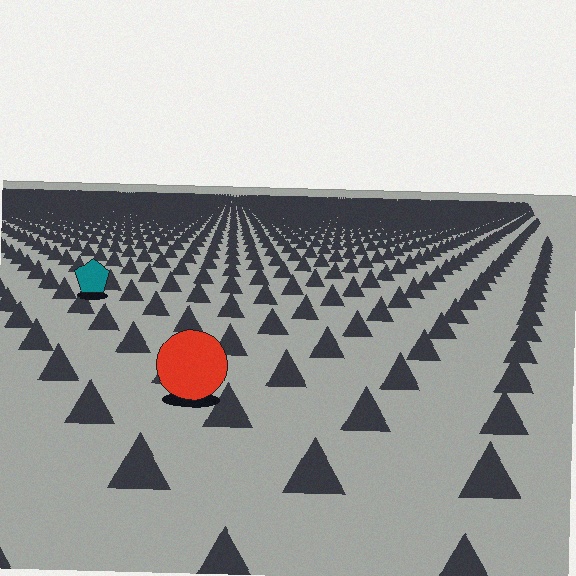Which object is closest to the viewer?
The red circle is closest. The texture marks near it are larger and more spread out.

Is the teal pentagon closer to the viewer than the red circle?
No. The red circle is closer — you can tell from the texture gradient: the ground texture is coarser near it.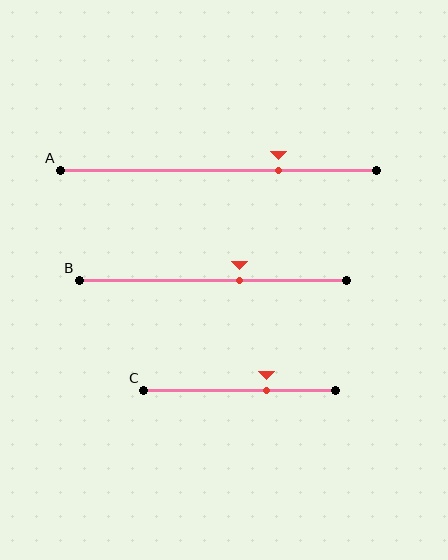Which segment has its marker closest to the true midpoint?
Segment B has its marker closest to the true midpoint.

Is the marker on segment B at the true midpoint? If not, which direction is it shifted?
No, the marker on segment B is shifted to the right by about 10% of the segment length.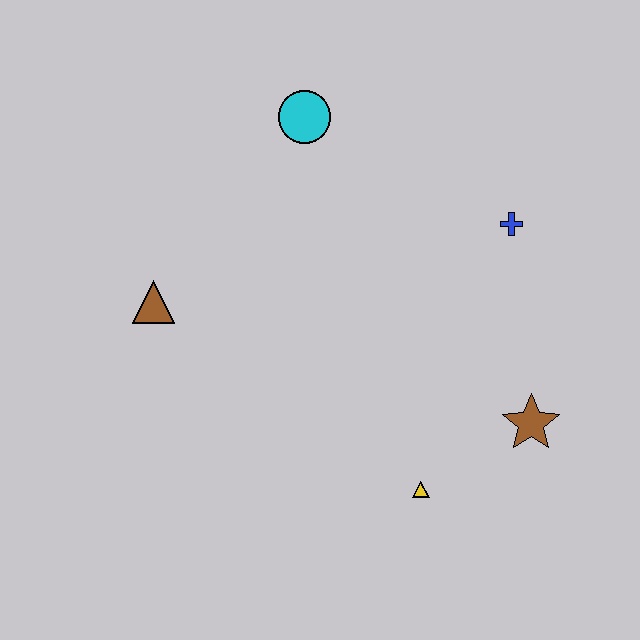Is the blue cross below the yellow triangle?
No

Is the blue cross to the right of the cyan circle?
Yes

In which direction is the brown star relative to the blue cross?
The brown star is below the blue cross.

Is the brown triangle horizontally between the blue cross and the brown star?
No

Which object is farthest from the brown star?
The brown triangle is farthest from the brown star.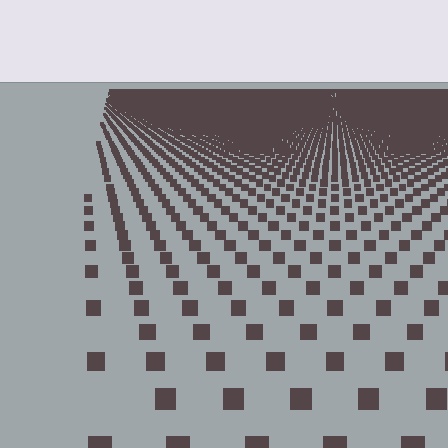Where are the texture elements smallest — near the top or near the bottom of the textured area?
Near the top.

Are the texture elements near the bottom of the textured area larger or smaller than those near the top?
Larger. Near the bottom, elements are closer to the viewer and appear at a bigger on-screen size.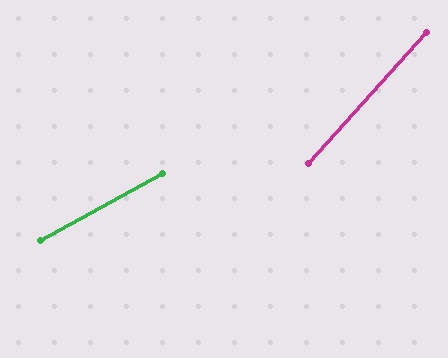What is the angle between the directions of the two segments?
Approximately 19 degrees.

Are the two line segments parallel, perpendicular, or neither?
Neither parallel nor perpendicular — they differ by about 19°.